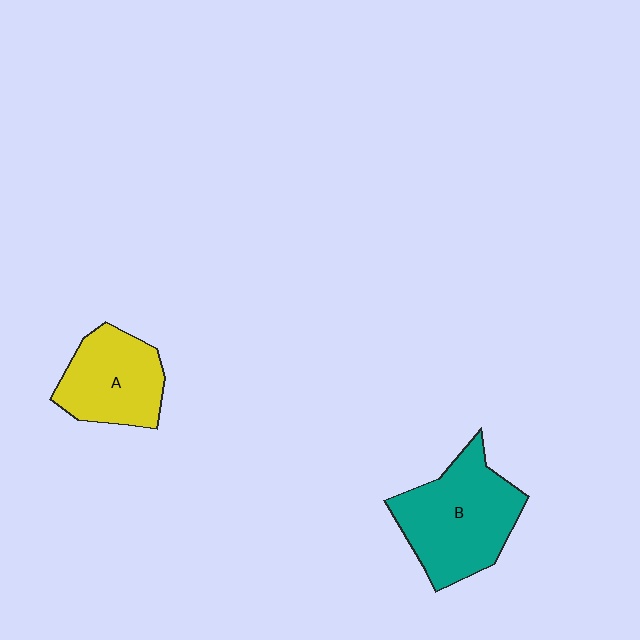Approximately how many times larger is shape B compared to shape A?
Approximately 1.4 times.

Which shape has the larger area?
Shape B (teal).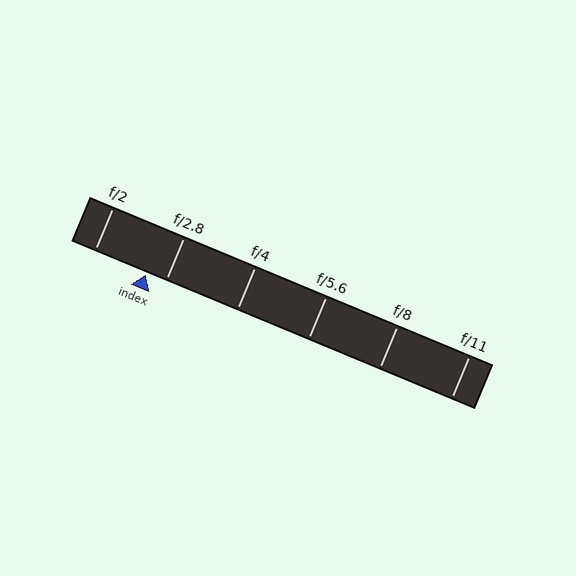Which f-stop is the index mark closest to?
The index mark is closest to f/2.8.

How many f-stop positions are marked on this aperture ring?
There are 6 f-stop positions marked.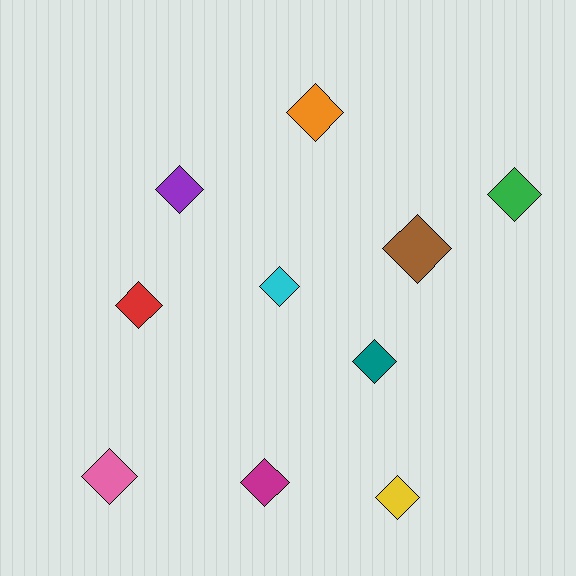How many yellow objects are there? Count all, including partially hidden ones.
There is 1 yellow object.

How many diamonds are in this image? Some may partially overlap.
There are 10 diamonds.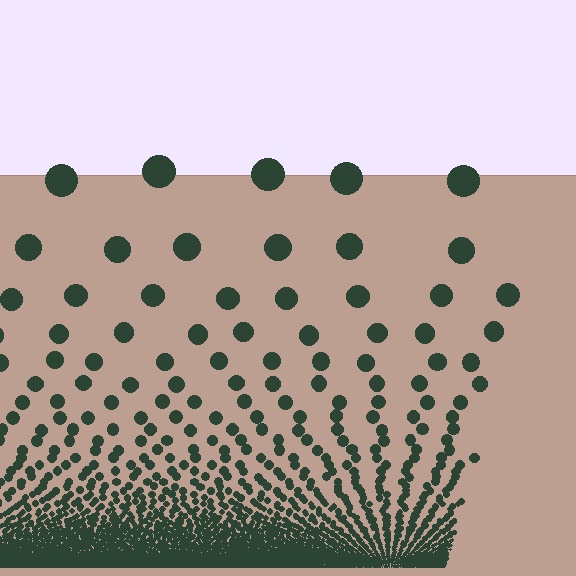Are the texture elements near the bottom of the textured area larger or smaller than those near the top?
Smaller. The gradient is inverted — elements near the bottom are smaller and denser.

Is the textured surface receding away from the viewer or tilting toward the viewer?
The surface appears to tilt toward the viewer. Texture elements get larger and sparser toward the top.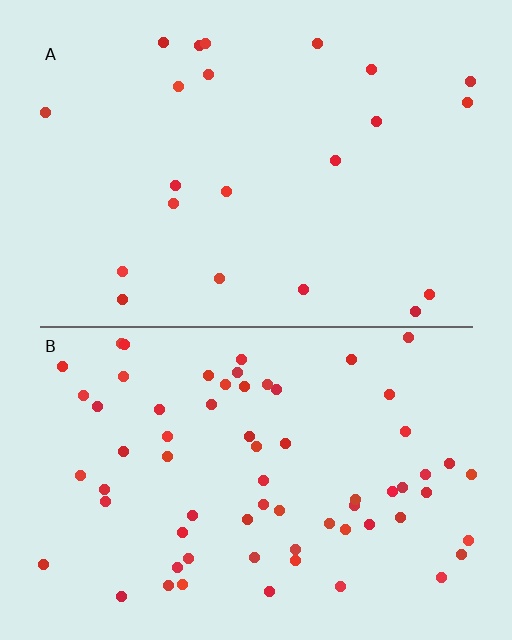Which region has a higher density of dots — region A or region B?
B (the bottom).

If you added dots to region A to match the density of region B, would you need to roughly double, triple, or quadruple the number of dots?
Approximately triple.